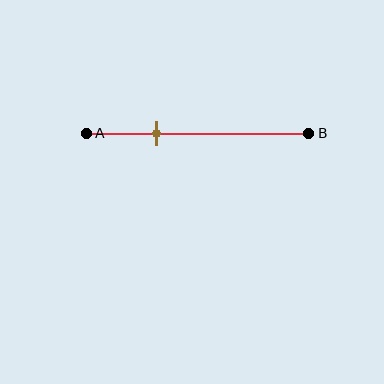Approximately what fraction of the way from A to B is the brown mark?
The brown mark is approximately 30% of the way from A to B.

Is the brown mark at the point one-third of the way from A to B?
Yes, the mark is approximately at the one-third point.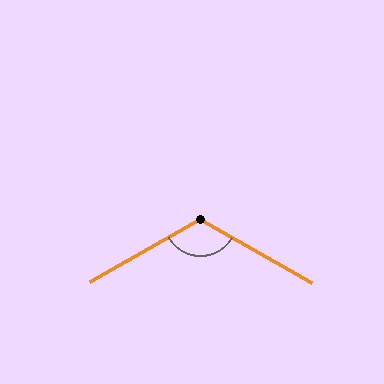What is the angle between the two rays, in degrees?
Approximately 121 degrees.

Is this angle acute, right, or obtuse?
It is obtuse.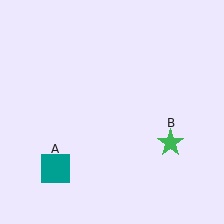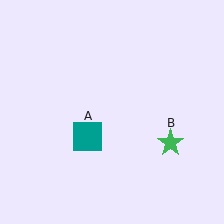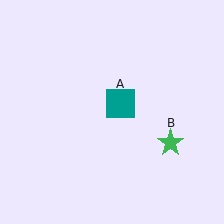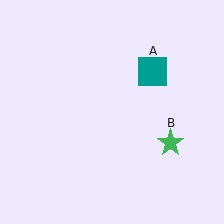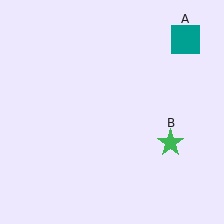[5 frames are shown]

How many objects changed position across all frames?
1 object changed position: teal square (object A).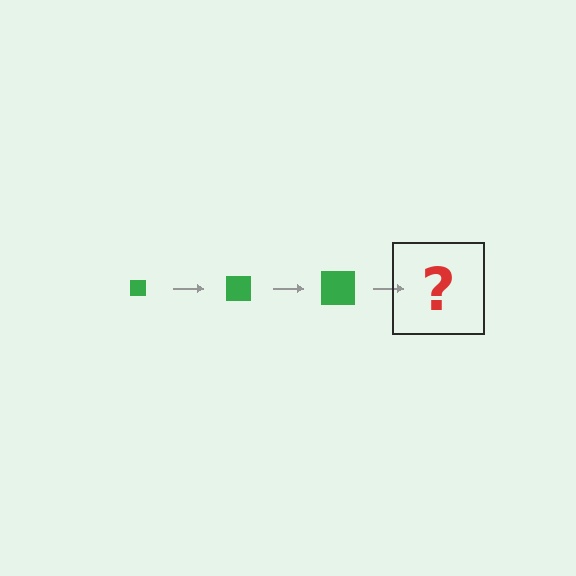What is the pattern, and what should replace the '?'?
The pattern is that the square gets progressively larger each step. The '?' should be a green square, larger than the previous one.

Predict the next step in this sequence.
The next step is a green square, larger than the previous one.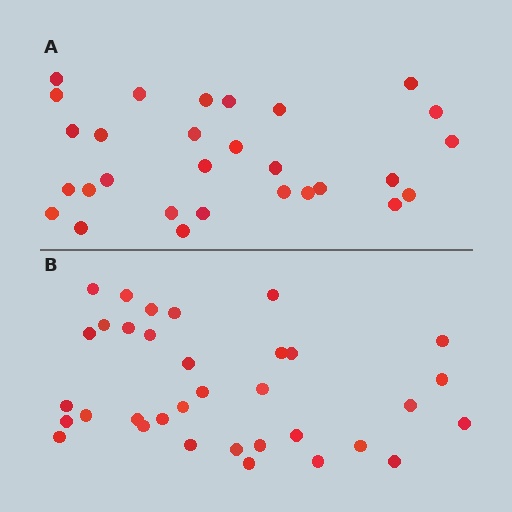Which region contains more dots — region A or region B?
Region B (the bottom region) has more dots.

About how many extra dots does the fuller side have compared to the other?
Region B has about 5 more dots than region A.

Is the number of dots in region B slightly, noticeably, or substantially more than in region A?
Region B has only slightly more — the two regions are fairly close. The ratio is roughly 1.2 to 1.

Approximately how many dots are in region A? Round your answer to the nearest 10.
About 30 dots. (The exact count is 29, which rounds to 30.)